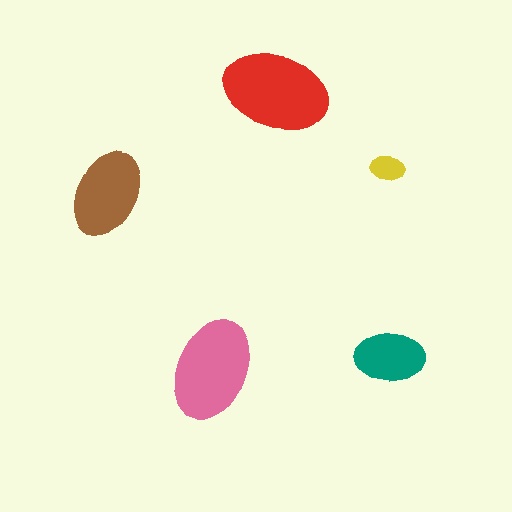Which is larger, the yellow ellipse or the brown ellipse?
The brown one.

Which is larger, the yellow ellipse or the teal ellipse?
The teal one.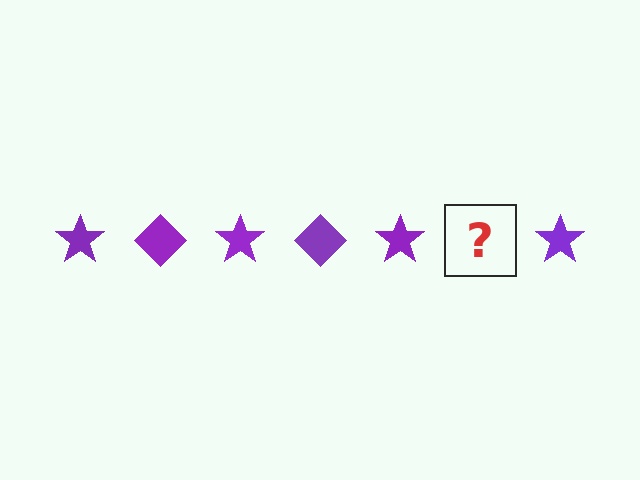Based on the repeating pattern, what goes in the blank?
The blank should be a purple diamond.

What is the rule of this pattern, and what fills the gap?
The rule is that the pattern cycles through star, diamond shapes in purple. The gap should be filled with a purple diamond.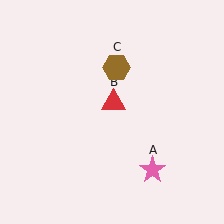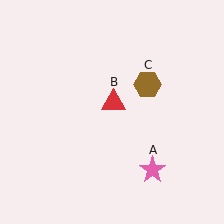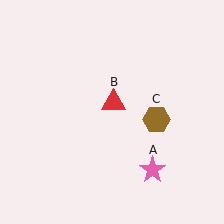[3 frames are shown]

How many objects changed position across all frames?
1 object changed position: brown hexagon (object C).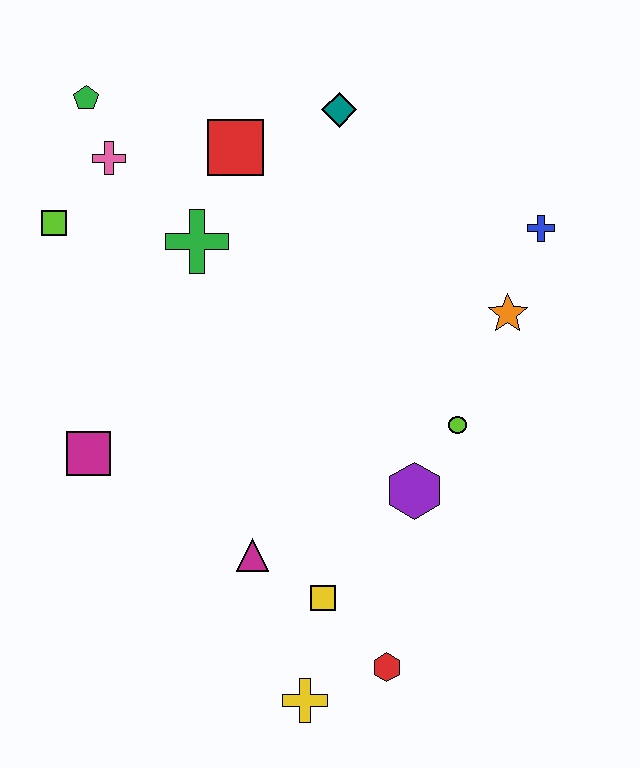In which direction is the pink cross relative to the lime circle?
The pink cross is to the left of the lime circle.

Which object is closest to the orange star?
The blue cross is closest to the orange star.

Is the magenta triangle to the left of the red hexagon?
Yes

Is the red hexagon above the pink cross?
No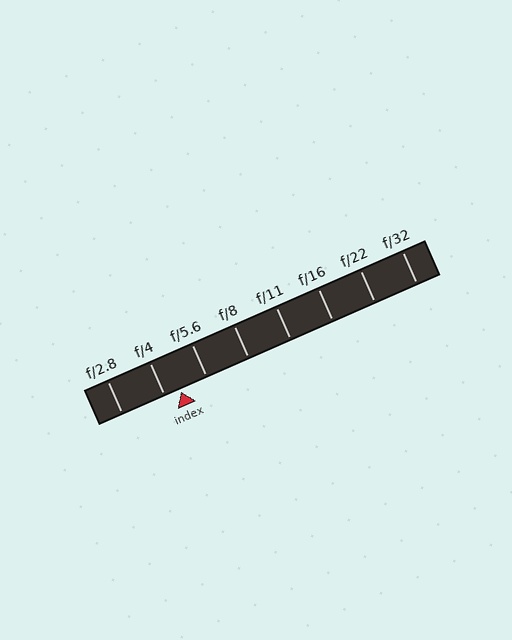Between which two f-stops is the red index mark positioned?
The index mark is between f/4 and f/5.6.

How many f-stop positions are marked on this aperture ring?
There are 8 f-stop positions marked.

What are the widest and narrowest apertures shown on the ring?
The widest aperture shown is f/2.8 and the narrowest is f/32.